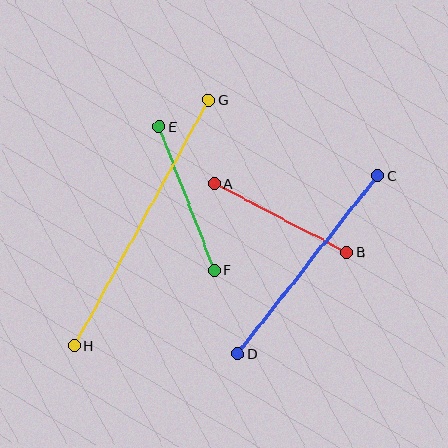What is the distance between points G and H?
The distance is approximately 280 pixels.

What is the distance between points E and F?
The distance is approximately 153 pixels.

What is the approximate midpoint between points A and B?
The midpoint is at approximately (281, 218) pixels.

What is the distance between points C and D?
The distance is approximately 226 pixels.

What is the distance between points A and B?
The distance is approximately 150 pixels.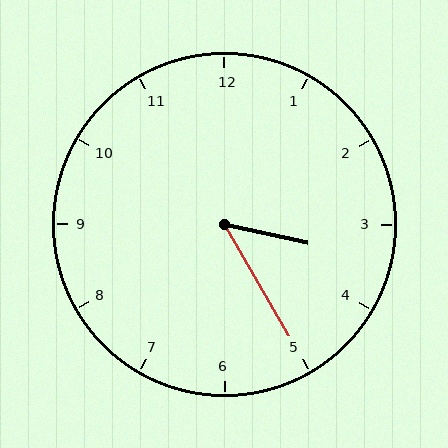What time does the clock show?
3:25.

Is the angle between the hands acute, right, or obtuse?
It is acute.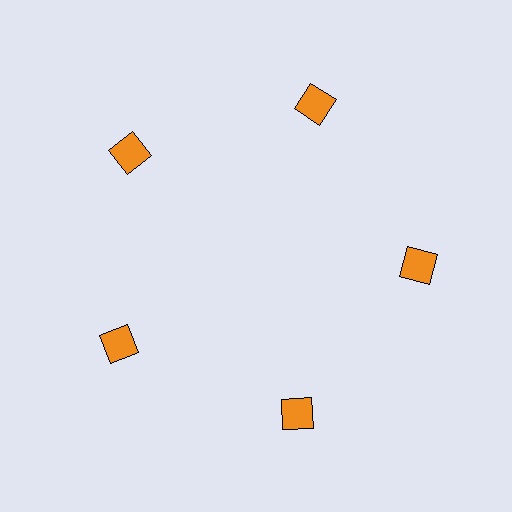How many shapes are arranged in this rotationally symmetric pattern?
There are 5 shapes, arranged in 5 groups of 1.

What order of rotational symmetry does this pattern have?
This pattern has 5-fold rotational symmetry.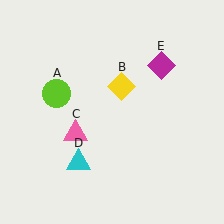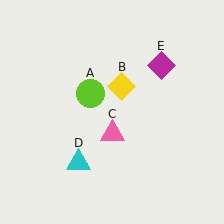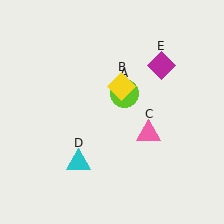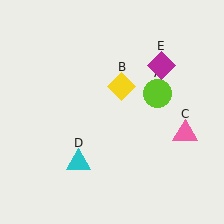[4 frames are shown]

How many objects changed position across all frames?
2 objects changed position: lime circle (object A), pink triangle (object C).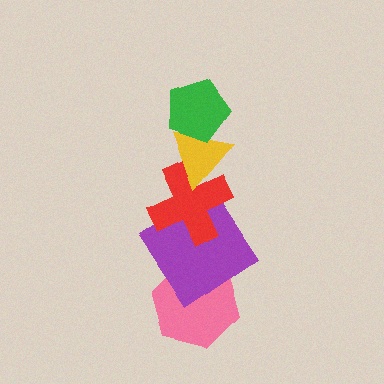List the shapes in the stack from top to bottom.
From top to bottom: the green pentagon, the yellow triangle, the red cross, the purple diamond, the pink hexagon.